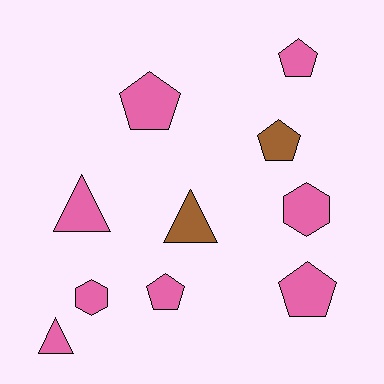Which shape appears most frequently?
Pentagon, with 5 objects.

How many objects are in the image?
There are 10 objects.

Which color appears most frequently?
Pink, with 8 objects.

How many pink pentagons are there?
There are 4 pink pentagons.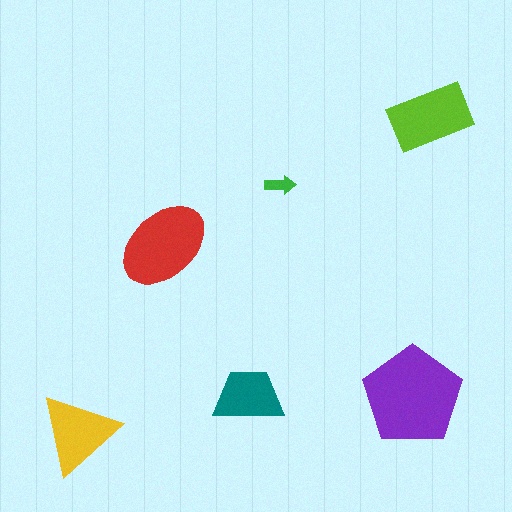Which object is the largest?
The purple pentagon.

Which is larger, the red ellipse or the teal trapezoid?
The red ellipse.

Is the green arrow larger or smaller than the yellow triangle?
Smaller.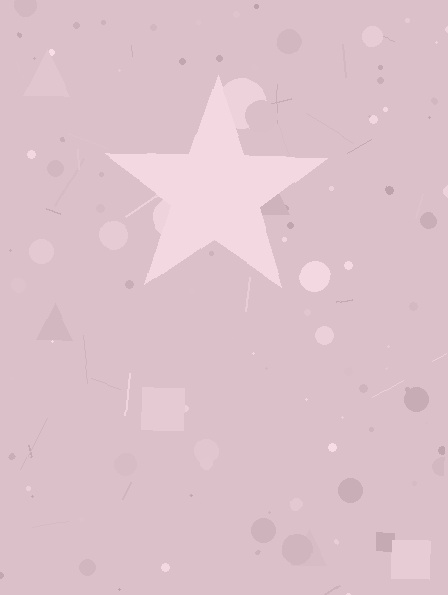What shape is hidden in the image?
A star is hidden in the image.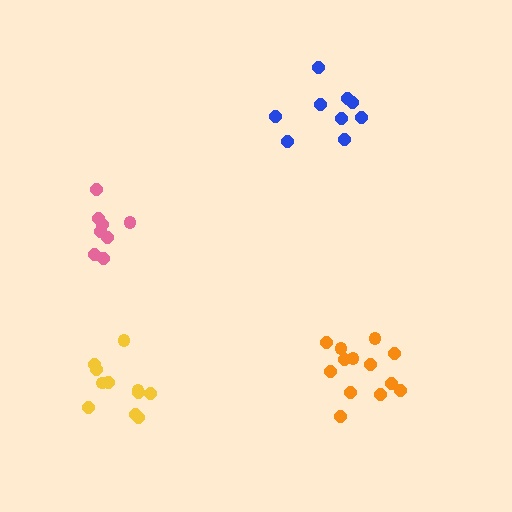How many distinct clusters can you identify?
There are 4 distinct clusters.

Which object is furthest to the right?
The orange cluster is rightmost.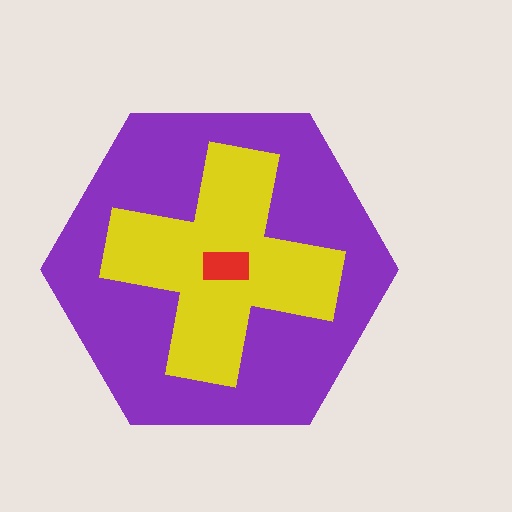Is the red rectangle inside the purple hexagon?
Yes.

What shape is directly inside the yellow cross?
The red rectangle.